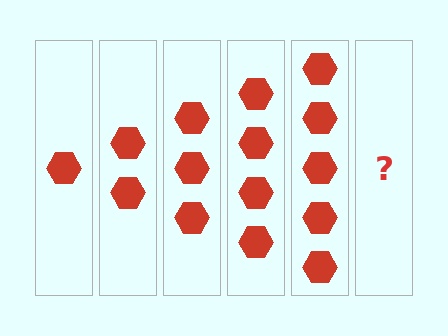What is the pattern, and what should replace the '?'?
The pattern is that each step adds one more hexagon. The '?' should be 6 hexagons.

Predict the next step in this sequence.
The next step is 6 hexagons.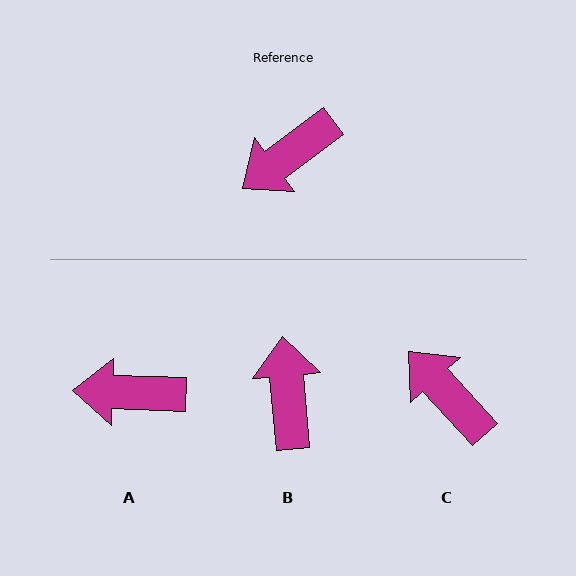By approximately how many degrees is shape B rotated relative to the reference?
Approximately 122 degrees clockwise.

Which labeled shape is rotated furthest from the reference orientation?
B, about 122 degrees away.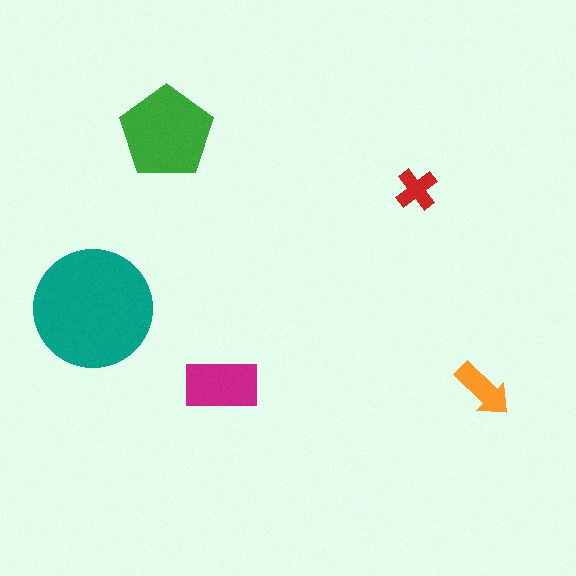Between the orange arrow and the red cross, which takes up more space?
The orange arrow.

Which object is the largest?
The teal circle.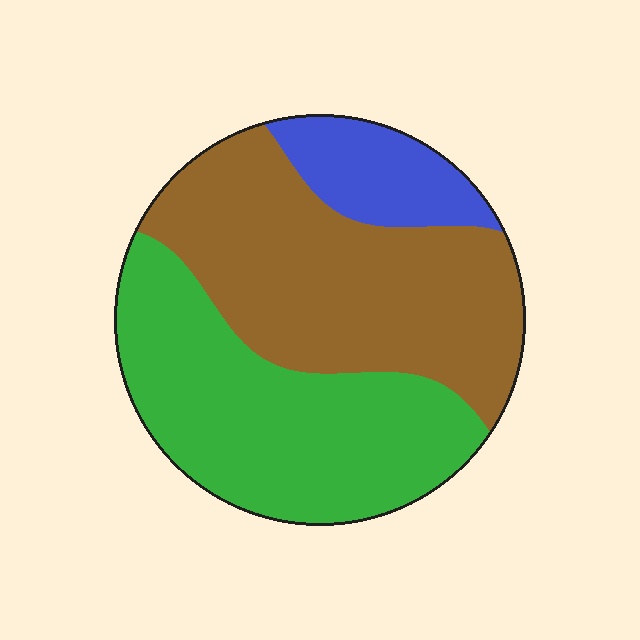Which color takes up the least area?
Blue, at roughly 15%.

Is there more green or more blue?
Green.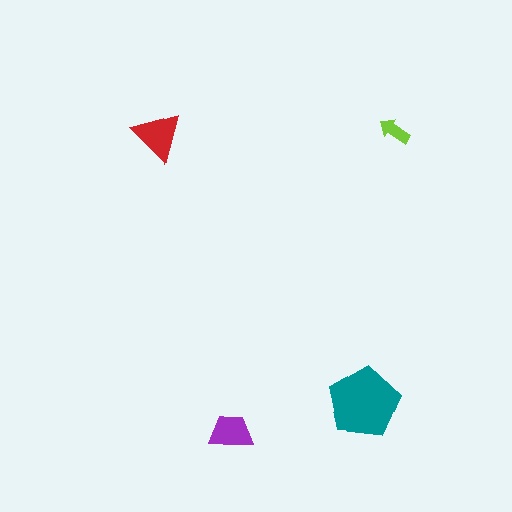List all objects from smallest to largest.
The lime arrow, the purple trapezoid, the red triangle, the teal pentagon.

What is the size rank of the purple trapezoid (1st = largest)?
3rd.